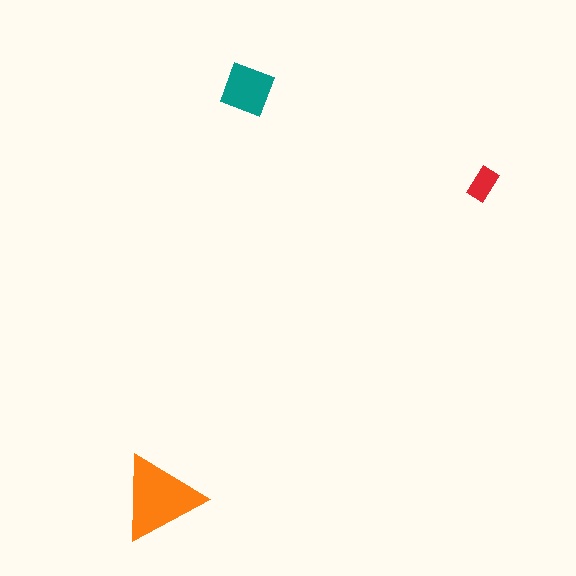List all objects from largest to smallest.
The orange triangle, the teal diamond, the red rectangle.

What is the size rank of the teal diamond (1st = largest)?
2nd.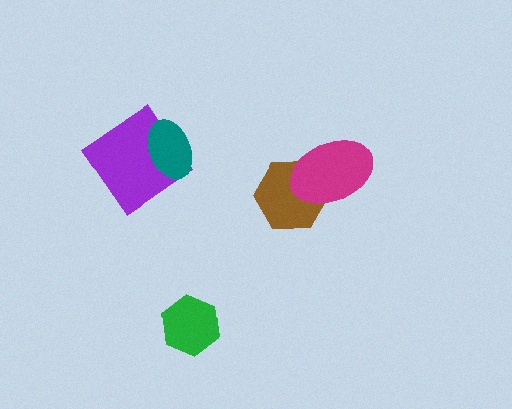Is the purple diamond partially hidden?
Yes, it is partially covered by another shape.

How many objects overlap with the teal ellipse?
1 object overlaps with the teal ellipse.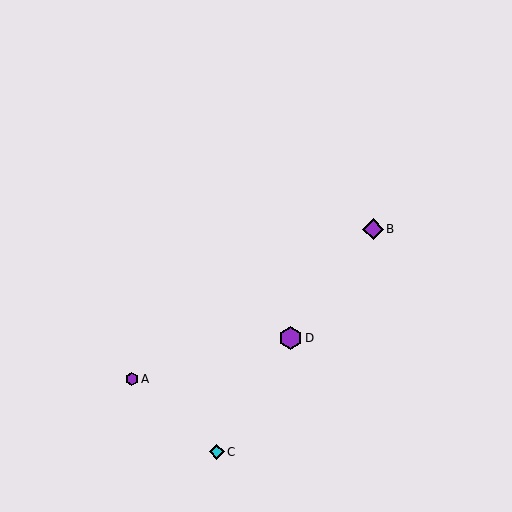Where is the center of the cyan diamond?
The center of the cyan diamond is at (217, 452).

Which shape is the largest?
The purple hexagon (labeled D) is the largest.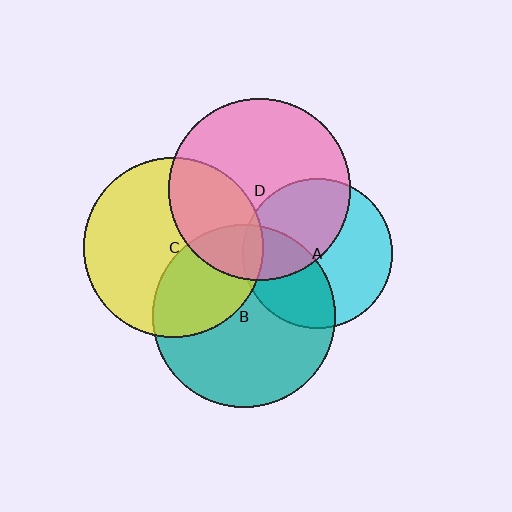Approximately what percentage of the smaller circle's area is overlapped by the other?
Approximately 35%.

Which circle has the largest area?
Circle B (teal).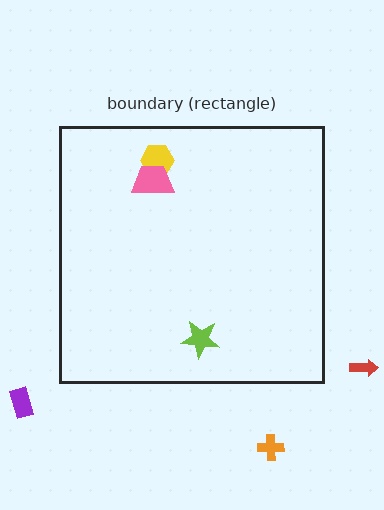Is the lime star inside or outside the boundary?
Inside.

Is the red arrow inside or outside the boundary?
Outside.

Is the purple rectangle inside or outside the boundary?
Outside.